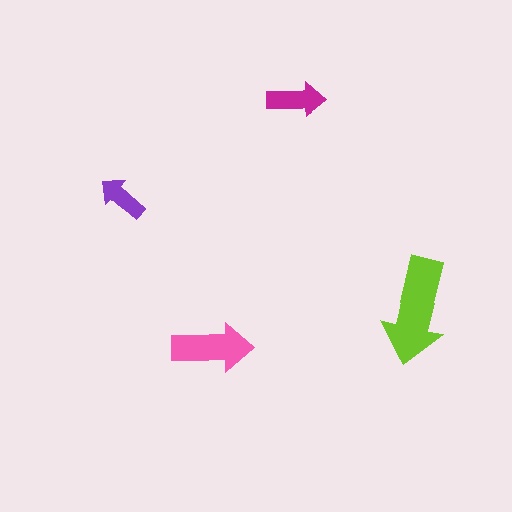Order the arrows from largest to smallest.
the lime one, the pink one, the magenta one, the purple one.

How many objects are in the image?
There are 4 objects in the image.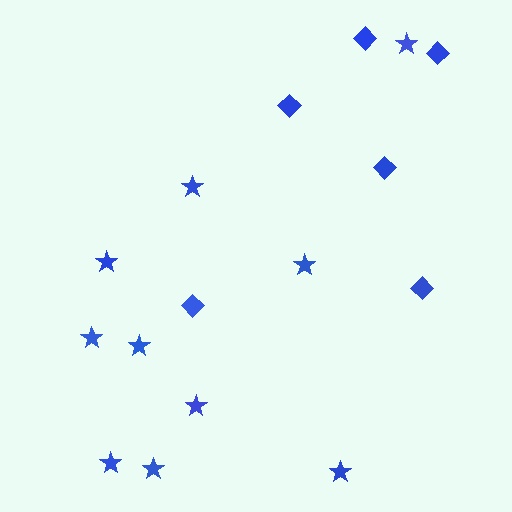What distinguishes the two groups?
There are 2 groups: one group of stars (10) and one group of diamonds (6).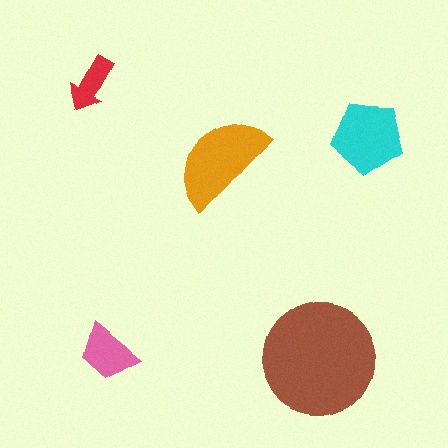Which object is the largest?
The brown circle.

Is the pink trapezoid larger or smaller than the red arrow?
Larger.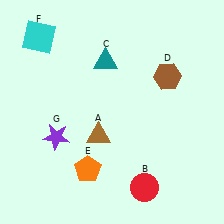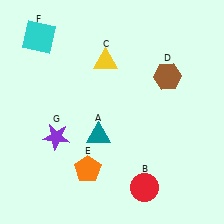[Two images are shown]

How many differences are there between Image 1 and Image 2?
There are 2 differences between the two images.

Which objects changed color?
A changed from brown to teal. C changed from teal to yellow.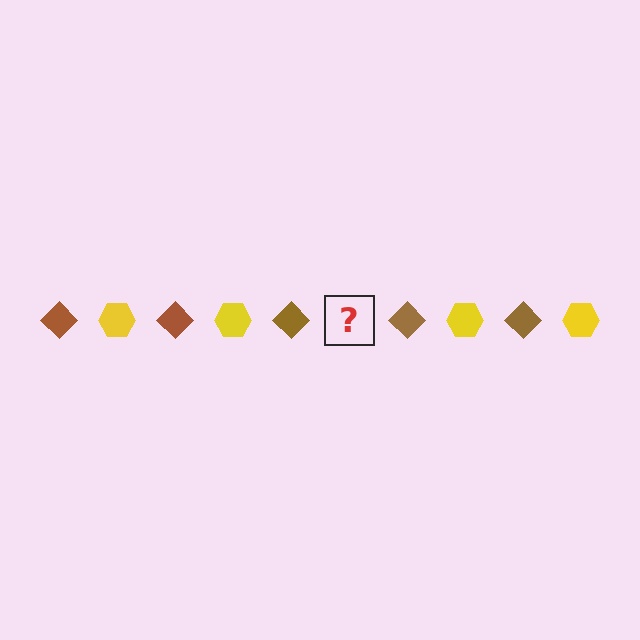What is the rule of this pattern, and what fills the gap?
The rule is that the pattern alternates between brown diamond and yellow hexagon. The gap should be filled with a yellow hexagon.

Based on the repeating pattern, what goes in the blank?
The blank should be a yellow hexagon.